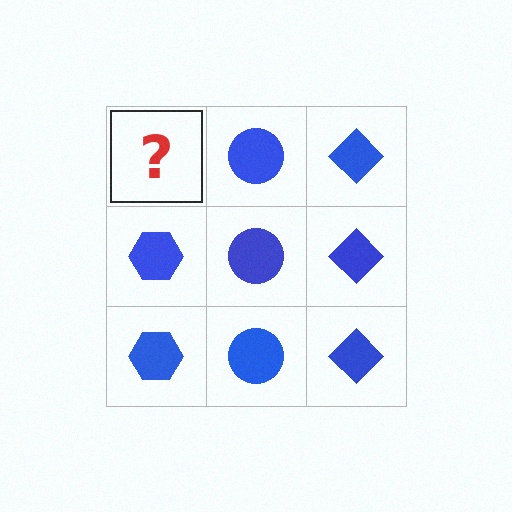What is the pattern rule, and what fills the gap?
The rule is that each column has a consistent shape. The gap should be filled with a blue hexagon.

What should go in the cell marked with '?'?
The missing cell should contain a blue hexagon.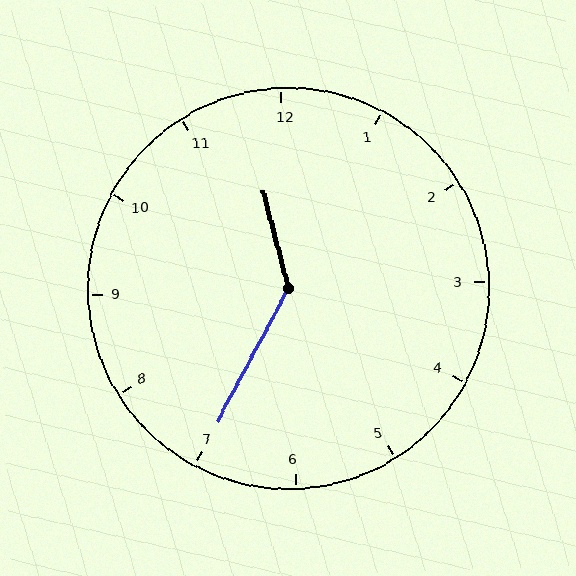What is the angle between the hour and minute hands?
Approximately 138 degrees.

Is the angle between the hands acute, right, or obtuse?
It is obtuse.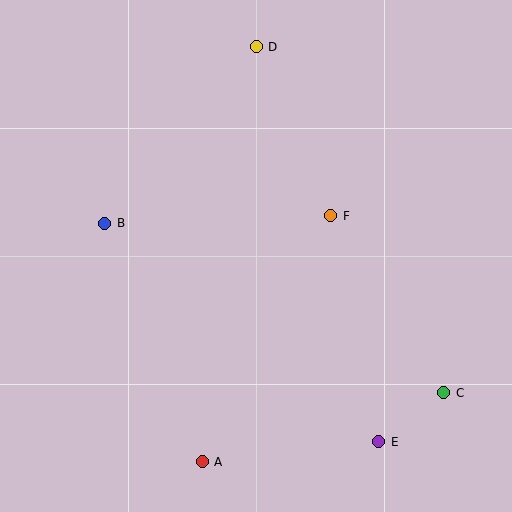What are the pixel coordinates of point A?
Point A is at (202, 462).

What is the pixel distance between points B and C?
The distance between B and C is 379 pixels.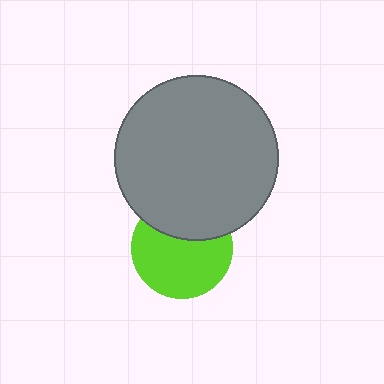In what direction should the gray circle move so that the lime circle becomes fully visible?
The gray circle should move up. That is the shortest direction to clear the overlap and leave the lime circle fully visible.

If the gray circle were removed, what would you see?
You would see the complete lime circle.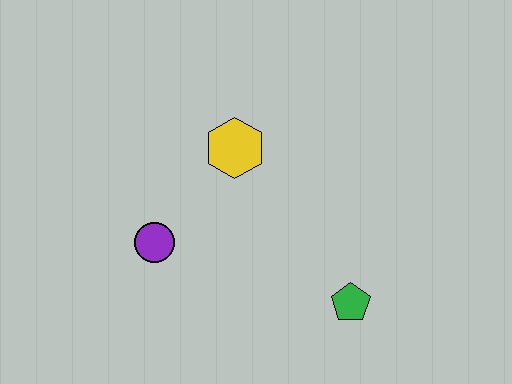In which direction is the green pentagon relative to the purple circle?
The green pentagon is to the right of the purple circle.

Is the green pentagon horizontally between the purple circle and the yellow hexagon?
No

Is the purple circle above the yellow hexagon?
No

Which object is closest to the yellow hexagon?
The purple circle is closest to the yellow hexagon.